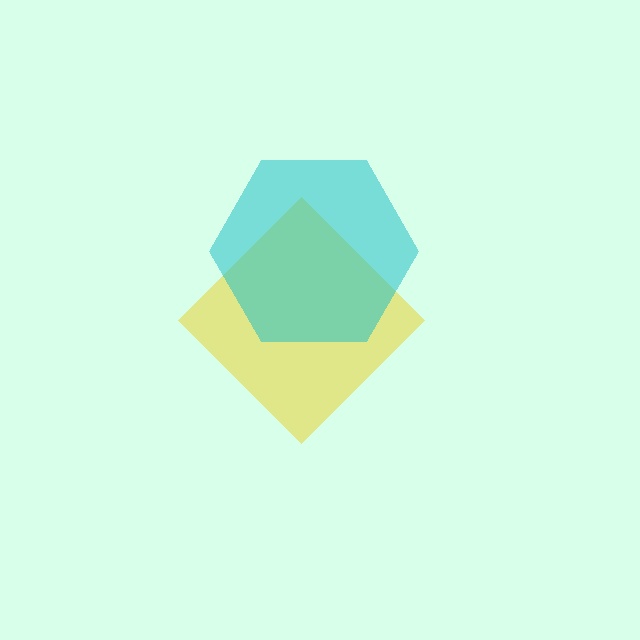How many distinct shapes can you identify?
There are 2 distinct shapes: a yellow diamond, a cyan hexagon.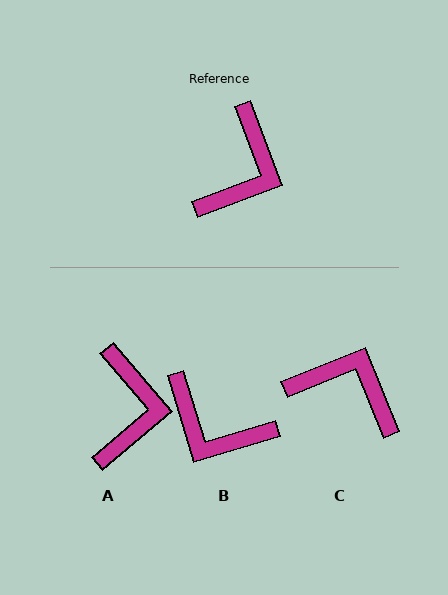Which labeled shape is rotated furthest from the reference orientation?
B, about 94 degrees away.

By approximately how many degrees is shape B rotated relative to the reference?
Approximately 94 degrees clockwise.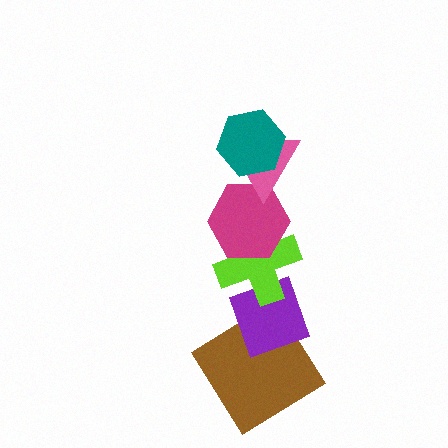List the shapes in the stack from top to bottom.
From top to bottom: the teal hexagon, the pink triangle, the magenta hexagon, the lime cross, the purple diamond, the brown diamond.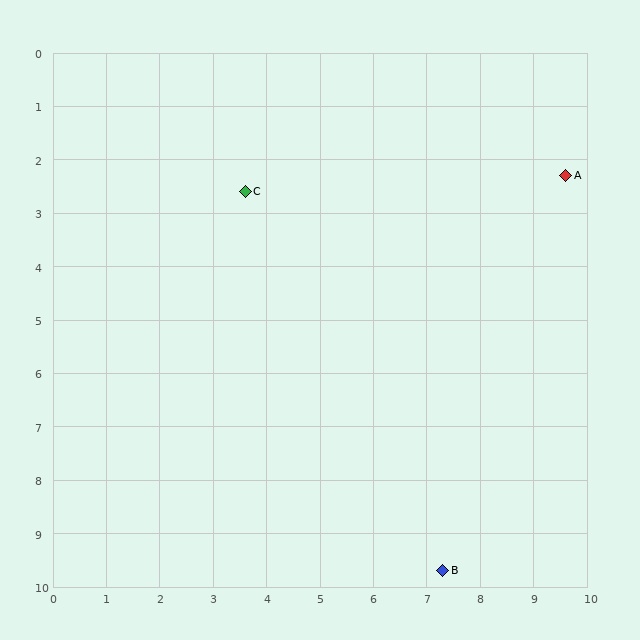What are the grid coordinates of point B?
Point B is at approximately (7.3, 9.7).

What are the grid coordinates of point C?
Point C is at approximately (3.6, 2.6).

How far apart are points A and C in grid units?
Points A and C are about 6.0 grid units apart.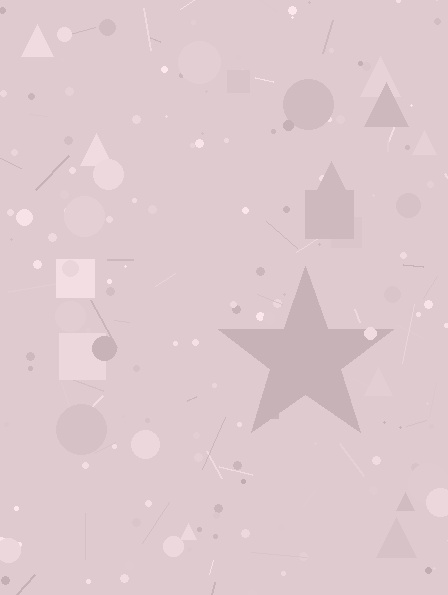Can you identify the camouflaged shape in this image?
The camouflaged shape is a star.